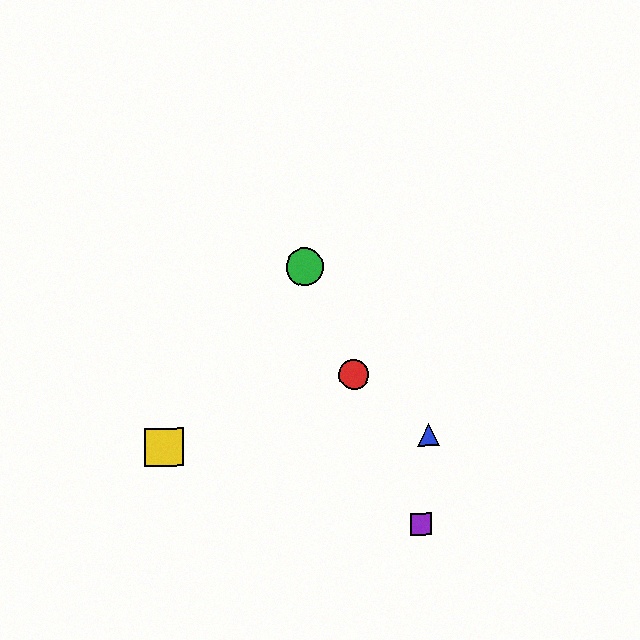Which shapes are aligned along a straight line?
The red circle, the green circle, the purple square are aligned along a straight line.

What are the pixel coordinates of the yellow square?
The yellow square is at (164, 447).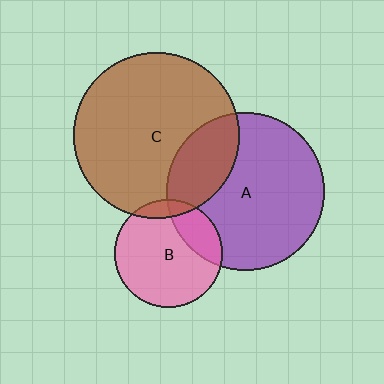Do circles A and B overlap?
Yes.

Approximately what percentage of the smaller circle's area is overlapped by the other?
Approximately 20%.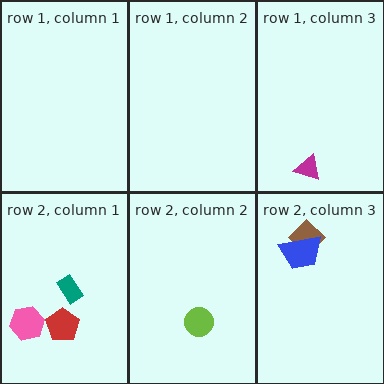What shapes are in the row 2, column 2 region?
The lime circle.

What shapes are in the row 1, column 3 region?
The magenta triangle.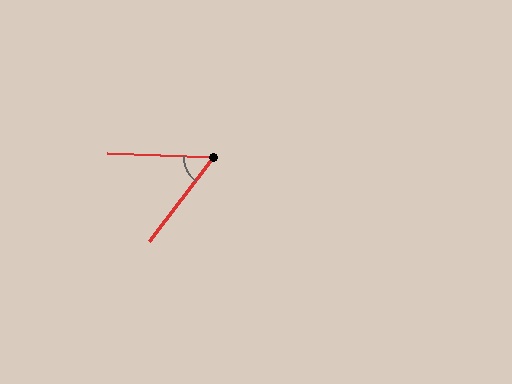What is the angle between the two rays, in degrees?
Approximately 55 degrees.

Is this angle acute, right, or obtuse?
It is acute.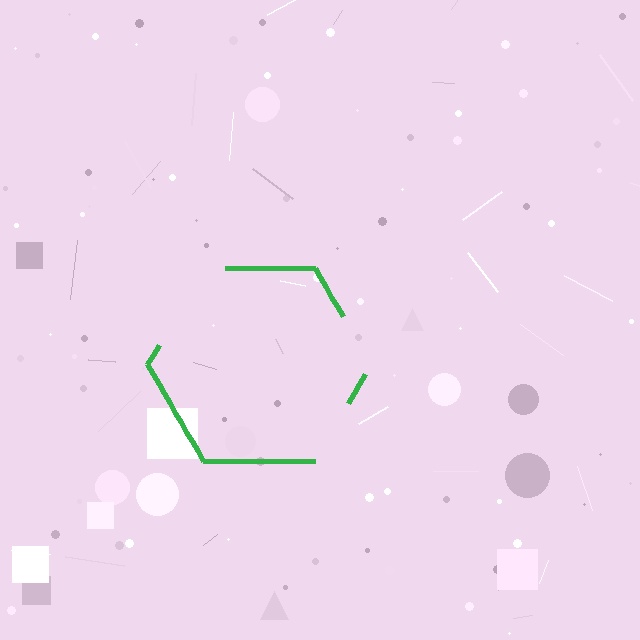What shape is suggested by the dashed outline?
The dashed outline suggests a hexagon.